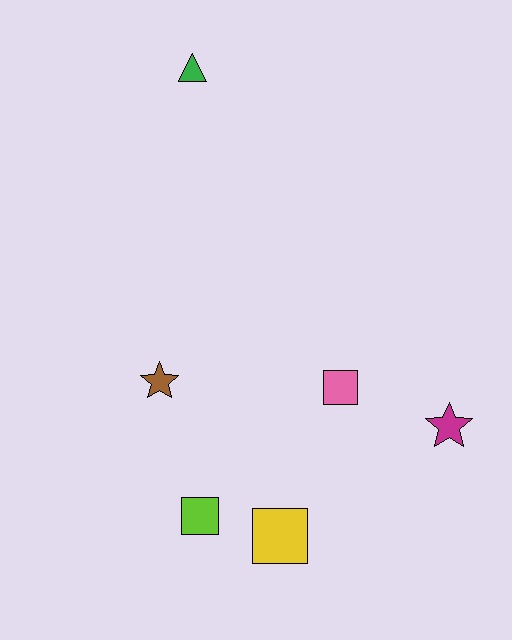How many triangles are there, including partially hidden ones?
There is 1 triangle.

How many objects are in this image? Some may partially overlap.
There are 6 objects.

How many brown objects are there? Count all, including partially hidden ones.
There is 1 brown object.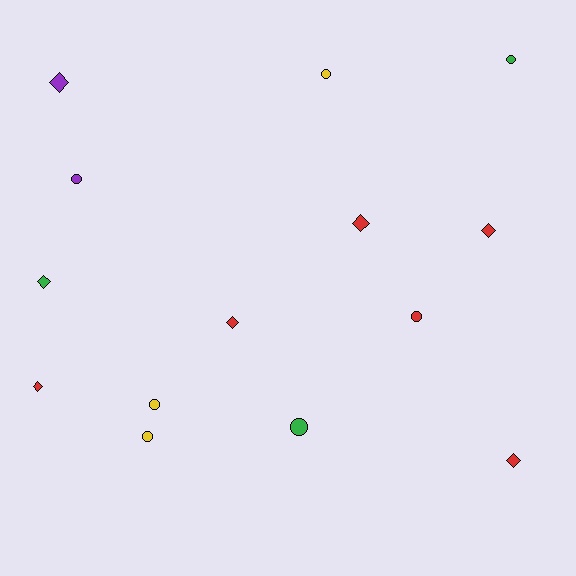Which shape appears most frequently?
Diamond, with 7 objects.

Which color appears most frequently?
Red, with 6 objects.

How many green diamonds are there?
There is 1 green diamond.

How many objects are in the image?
There are 14 objects.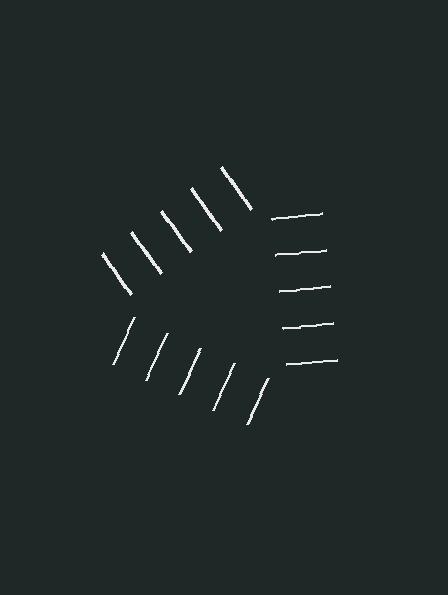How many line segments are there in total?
15 — 5 along each of the 3 edges.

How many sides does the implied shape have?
3 sides — the line-ends trace a triangle.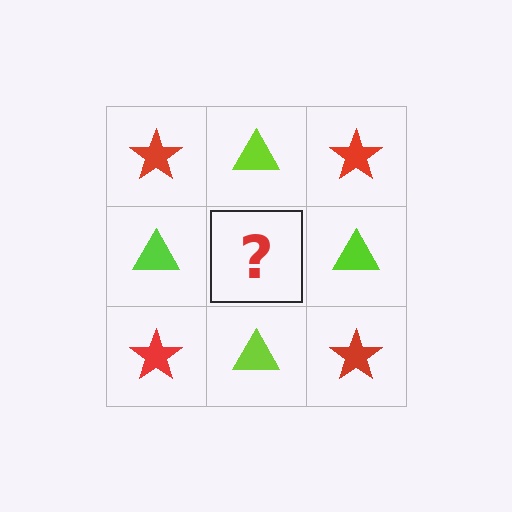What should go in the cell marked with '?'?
The missing cell should contain a red star.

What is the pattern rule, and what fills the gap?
The rule is that it alternates red star and lime triangle in a checkerboard pattern. The gap should be filled with a red star.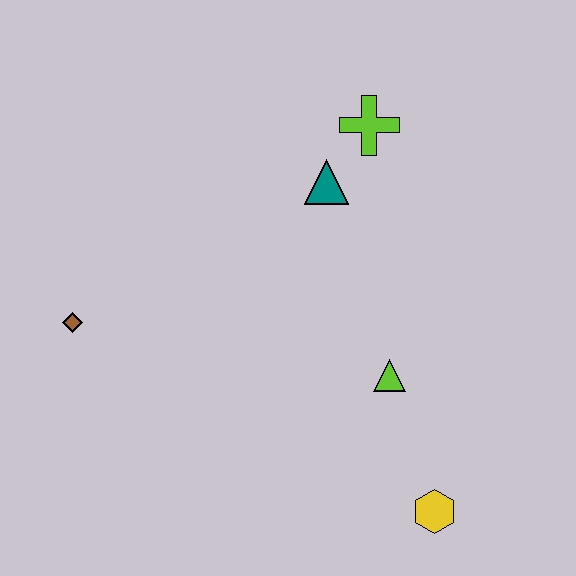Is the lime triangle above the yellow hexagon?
Yes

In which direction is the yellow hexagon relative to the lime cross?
The yellow hexagon is below the lime cross.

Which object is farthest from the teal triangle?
The yellow hexagon is farthest from the teal triangle.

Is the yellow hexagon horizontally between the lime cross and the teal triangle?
No